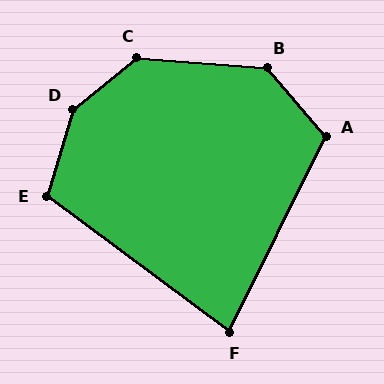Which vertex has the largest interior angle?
D, at approximately 145 degrees.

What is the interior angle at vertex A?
Approximately 113 degrees (obtuse).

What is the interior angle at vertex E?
Approximately 110 degrees (obtuse).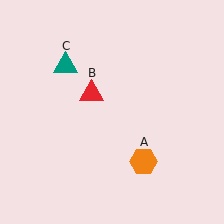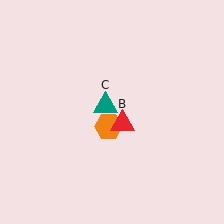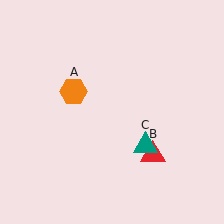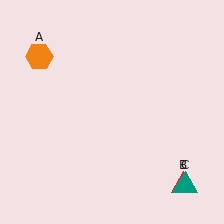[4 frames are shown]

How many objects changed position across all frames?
3 objects changed position: orange hexagon (object A), red triangle (object B), teal triangle (object C).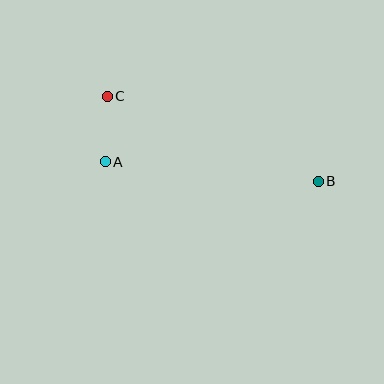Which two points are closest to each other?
Points A and C are closest to each other.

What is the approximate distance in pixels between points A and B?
The distance between A and B is approximately 214 pixels.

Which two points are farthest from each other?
Points B and C are farthest from each other.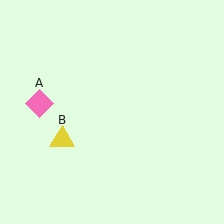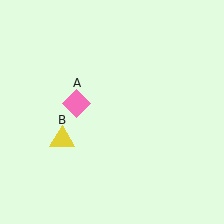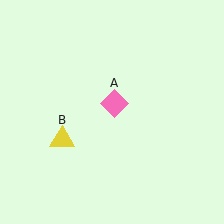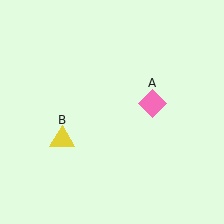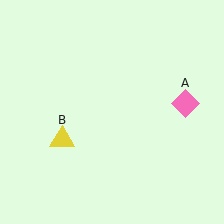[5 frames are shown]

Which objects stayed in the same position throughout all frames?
Yellow triangle (object B) remained stationary.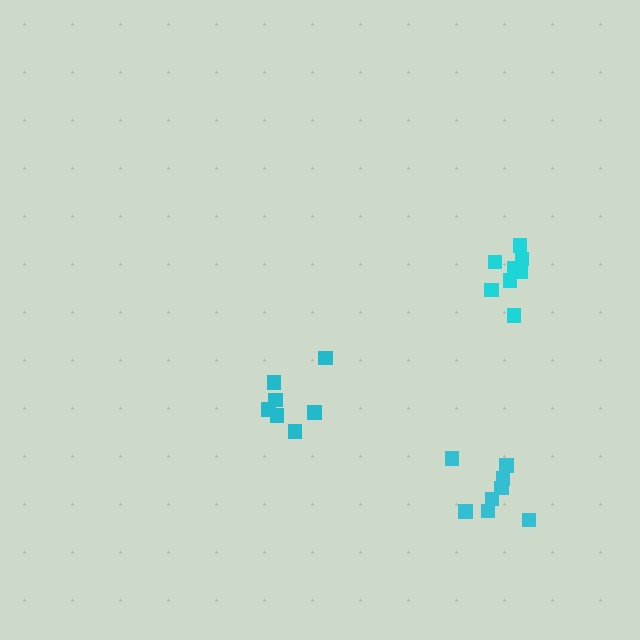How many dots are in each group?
Group 1: 7 dots, Group 2: 8 dots, Group 3: 8 dots (23 total).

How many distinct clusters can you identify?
There are 3 distinct clusters.